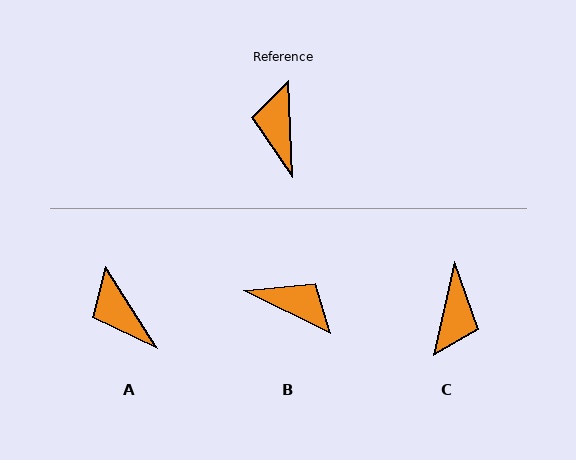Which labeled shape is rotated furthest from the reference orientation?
C, about 165 degrees away.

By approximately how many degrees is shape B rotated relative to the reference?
Approximately 119 degrees clockwise.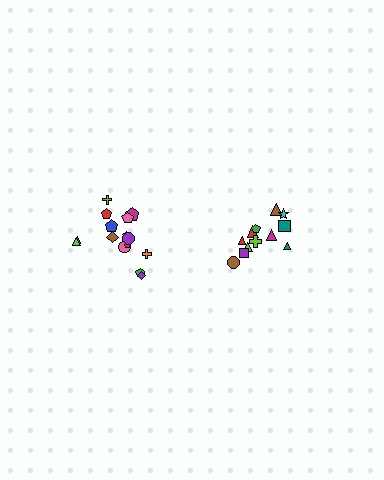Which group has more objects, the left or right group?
The left group.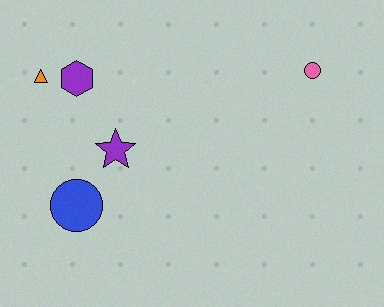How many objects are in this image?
There are 5 objects.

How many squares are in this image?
There are no squares.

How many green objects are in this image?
There are no green objects.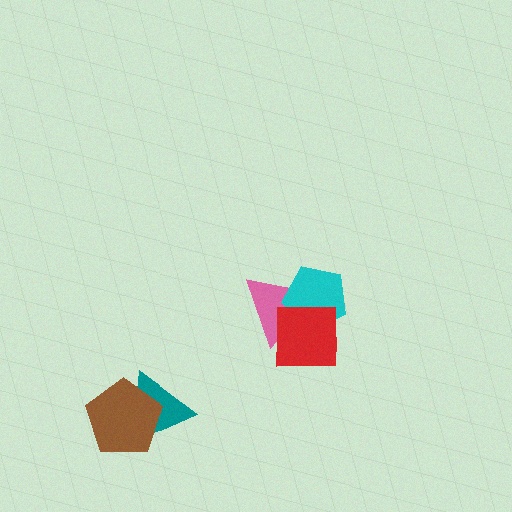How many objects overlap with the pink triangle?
2 objects overlap with the pink triangle.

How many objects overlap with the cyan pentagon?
2 objects overlap with the cyan pentagon.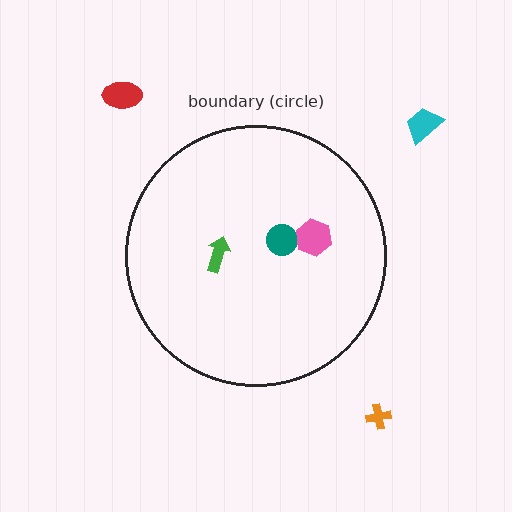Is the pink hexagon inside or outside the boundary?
Inside.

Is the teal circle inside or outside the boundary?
Inside.